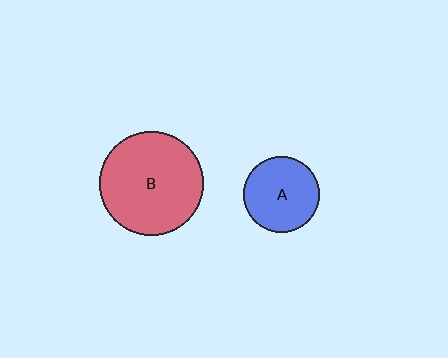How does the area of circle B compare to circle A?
Approximately 1.8 times.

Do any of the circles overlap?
No, none of the circles overlap.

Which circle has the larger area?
Circle B (red).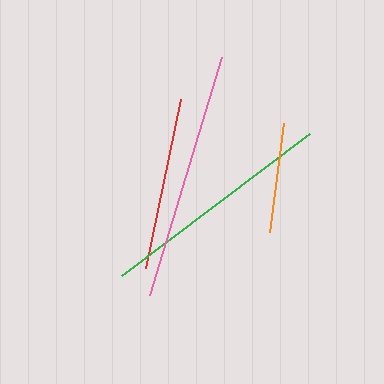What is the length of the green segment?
The green segment is approximately 235 pixels long.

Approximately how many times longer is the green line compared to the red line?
The green line is approximately 1.4 times the length of the red line.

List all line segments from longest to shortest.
From longest to shortest: pink, green, red, orange.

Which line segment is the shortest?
The orange line is the shortest at approximately 111 pixels.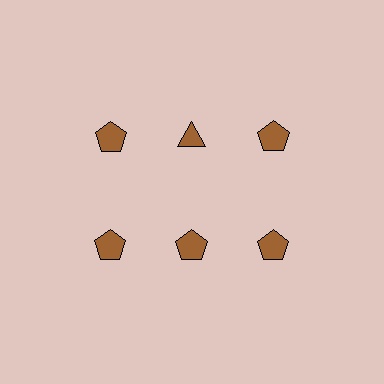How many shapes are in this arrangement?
There are 6 shapes arranged in a grid pattern.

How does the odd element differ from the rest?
It has a different shape: triangle instead of pentagon.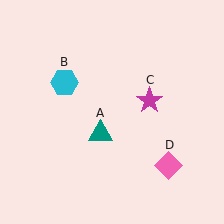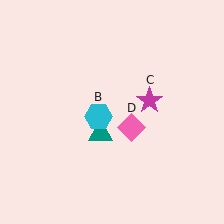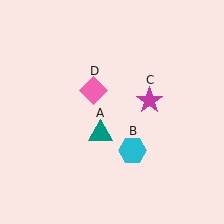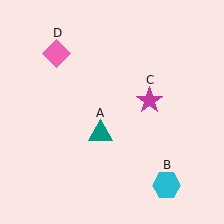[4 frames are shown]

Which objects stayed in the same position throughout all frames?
Teal triangle (object A) and magenta star (object C) remained stationary.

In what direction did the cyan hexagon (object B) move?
The cyan hexagon (object B) moved down and to the right.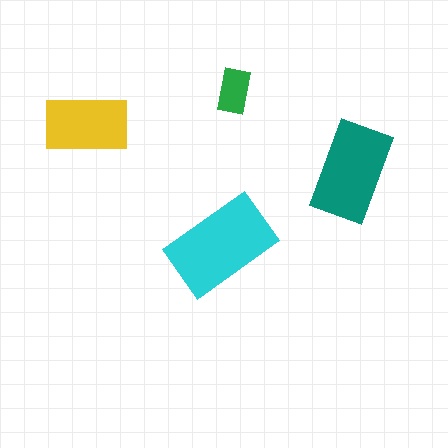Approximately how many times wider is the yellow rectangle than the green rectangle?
About 2 times wider.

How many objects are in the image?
There are 4 objects in the image.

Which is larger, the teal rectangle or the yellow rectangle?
The teal one.